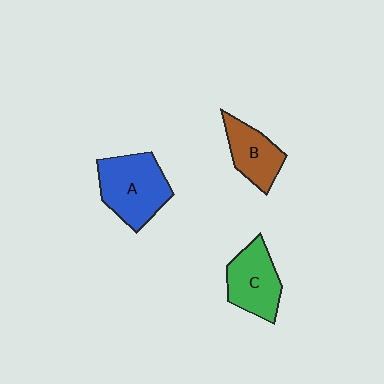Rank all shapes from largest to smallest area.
From largest to smallest: A (blue), C (green), B (brown).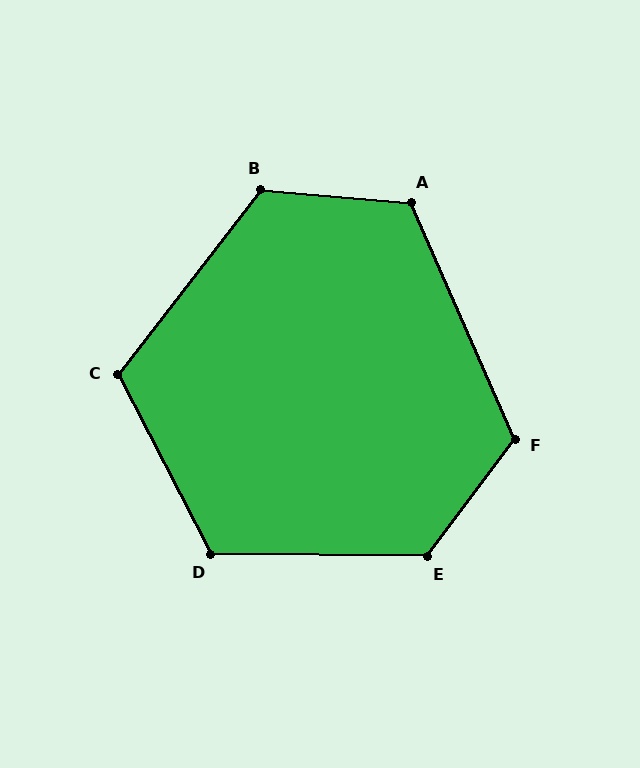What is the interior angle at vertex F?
Approximately 119 degrees (obtuse).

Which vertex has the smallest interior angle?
C, at approximately 115 degrees.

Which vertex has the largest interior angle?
E, at approximately 127 degrees.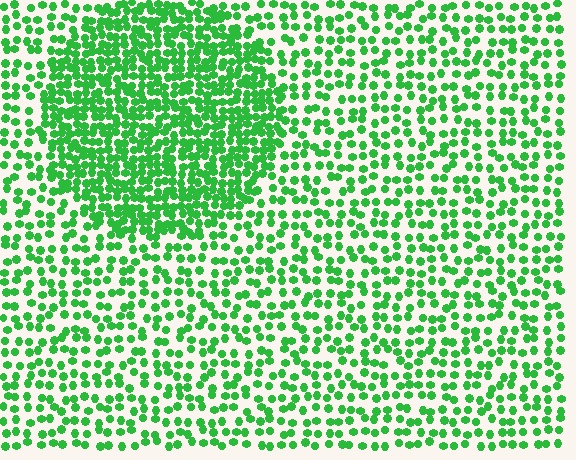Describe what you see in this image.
The image contains small green elements arranged at two different densities. A circle-shaped region is visible where the elements are more densely packed than the surrounding area.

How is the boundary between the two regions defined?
The boundary is defined by a change in element density (approximately 2.0x ratio). All elements are the same color, size, and shape.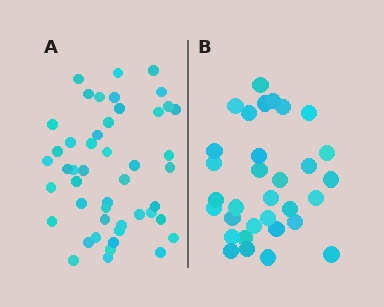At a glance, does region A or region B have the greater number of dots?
Region A (the left region) has more dots.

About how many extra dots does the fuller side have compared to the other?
Region A has approximately 15 more dots than region B.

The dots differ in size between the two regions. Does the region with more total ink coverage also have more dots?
No. Region B has more total ink coverage because its dots are larger, but region A actually contains more individual dots. Total area can be misleading — the number of items is what matters here.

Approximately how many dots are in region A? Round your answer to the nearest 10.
About 50 dots. (The exact count is 47, which rounds to 50.)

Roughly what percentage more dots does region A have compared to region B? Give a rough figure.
About 45% more.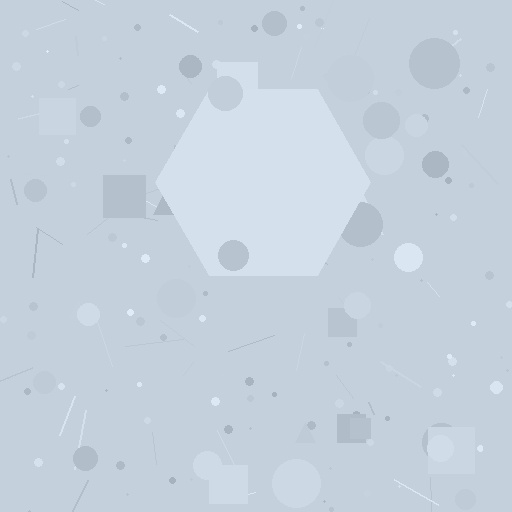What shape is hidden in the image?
A hexagon is hidden in the image.